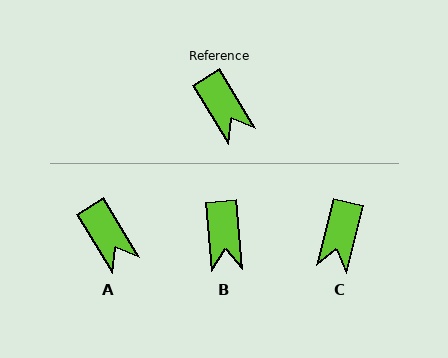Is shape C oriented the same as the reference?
No, it is off by about 45 degrees.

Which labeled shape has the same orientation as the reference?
A.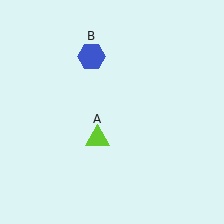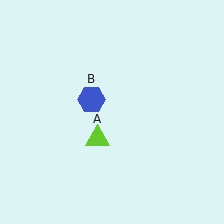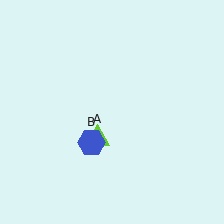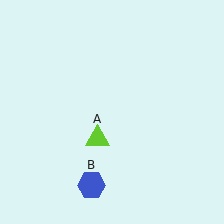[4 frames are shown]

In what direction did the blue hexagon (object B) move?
The blue hexagon (object B) moved down.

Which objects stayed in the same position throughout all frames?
Lime triangle (object A) remained stationary.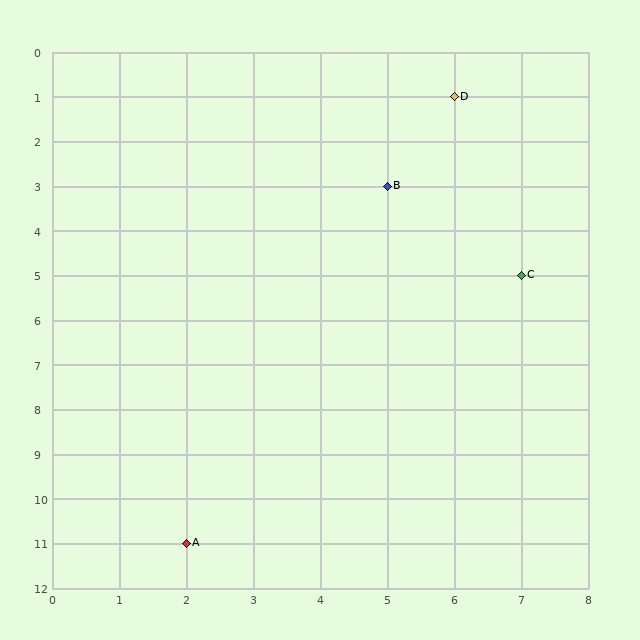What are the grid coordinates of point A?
Point A is at grid coordinates (2, 11).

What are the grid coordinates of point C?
Point C is at grid coordinates (7, 5).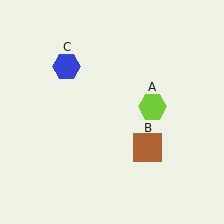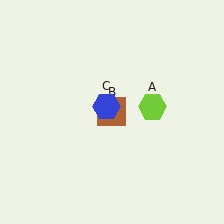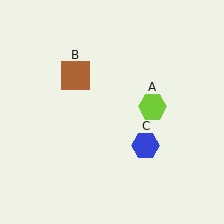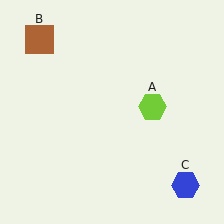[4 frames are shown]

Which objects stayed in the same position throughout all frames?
Lime hexagon (object A) remained stationary.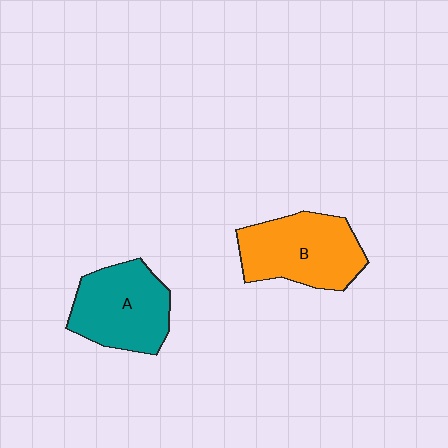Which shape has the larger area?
Shape B (orange).